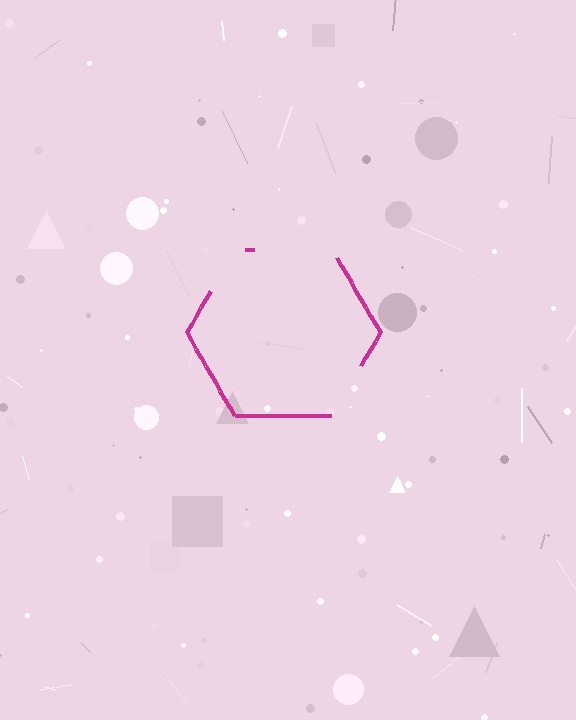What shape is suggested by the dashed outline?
The dashed outline suggests a hexagon.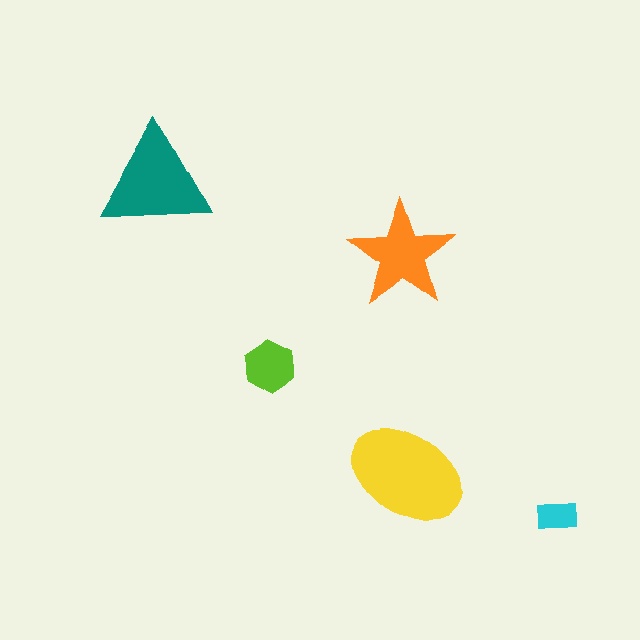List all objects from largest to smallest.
The yellow ellipse, the teal triangle, the orange star, the lime hexagon, the cyan rectangle.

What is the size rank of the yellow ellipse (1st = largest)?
1st.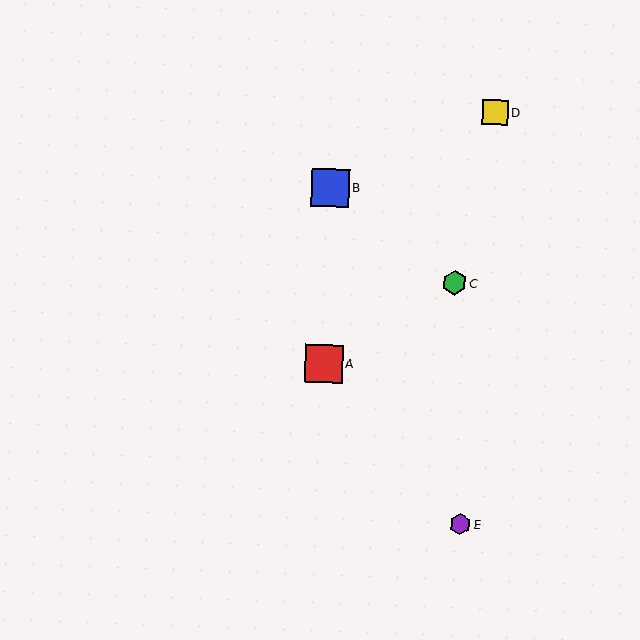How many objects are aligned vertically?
2 objects (A, B) are aligned vertically.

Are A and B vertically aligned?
Yes, both are at x≈324.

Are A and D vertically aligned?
No, A is at x≈324 and D is at x≈495.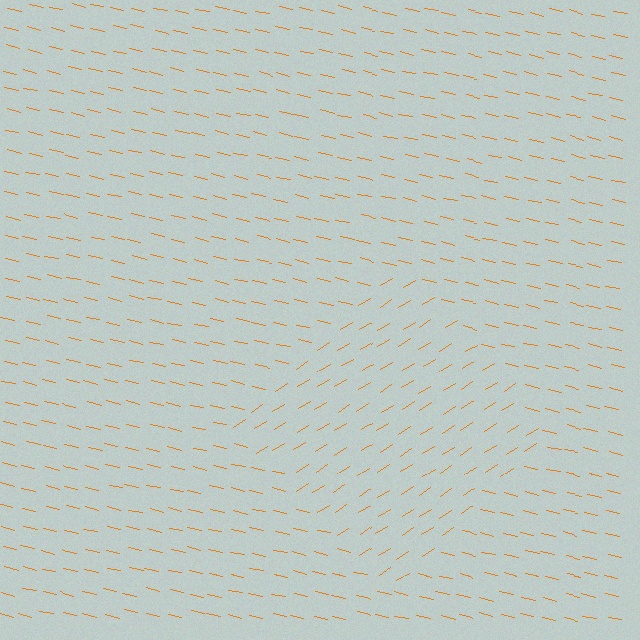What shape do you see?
I see a diamond.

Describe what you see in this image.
The image is filled with small orange line segments. A diamond region in the image has lines oriented differently from the surrounding lines, creating a visible texture boundary.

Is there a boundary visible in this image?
Yes, there is a texture boundary formed by a change in line orientation.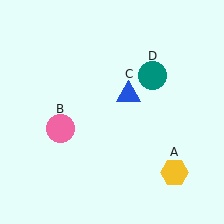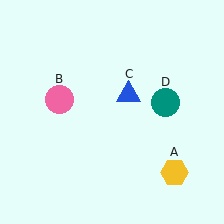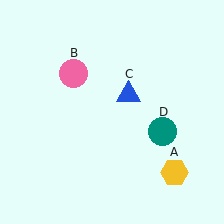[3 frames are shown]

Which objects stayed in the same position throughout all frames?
Yellow hexagon (object A) and blue triangle (object C) remained stationary.